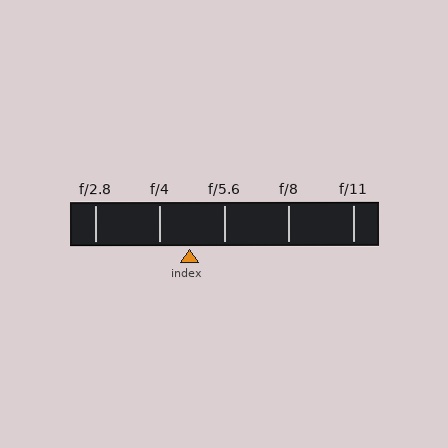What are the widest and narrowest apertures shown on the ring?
The widest aperture shown is f/2.8 and the narrowest is f/11.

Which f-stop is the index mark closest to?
The index mark is closest to f/4.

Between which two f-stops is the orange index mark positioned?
The index mark is between f/4 and f/5.6.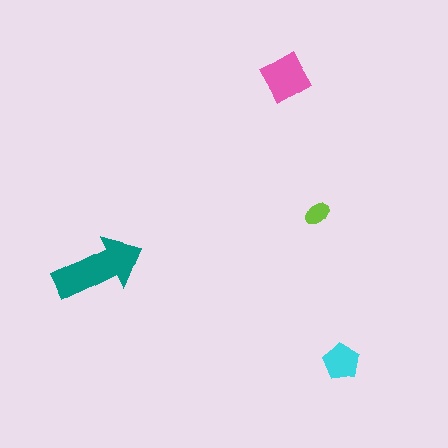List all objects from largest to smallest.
The teal arrow, the pink diamond, the cyan pentagon, the lime ellipse.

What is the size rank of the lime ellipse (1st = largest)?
4th.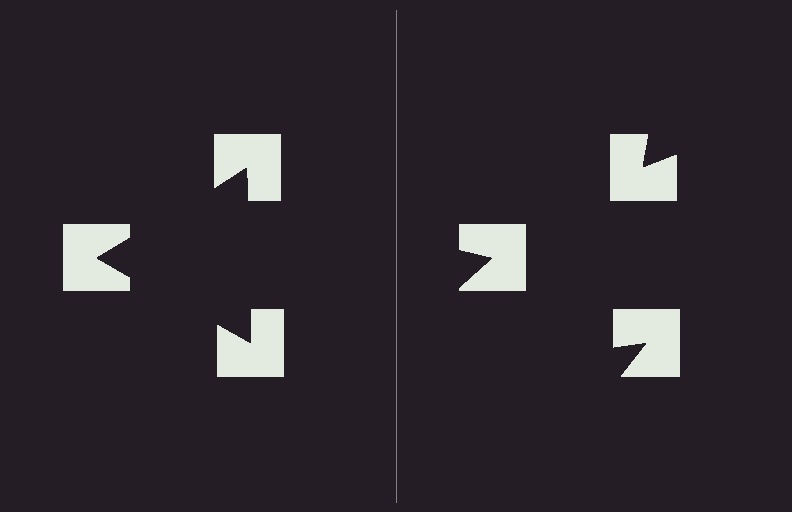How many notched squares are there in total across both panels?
6 — 3 on each side.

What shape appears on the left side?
An illusory triangle.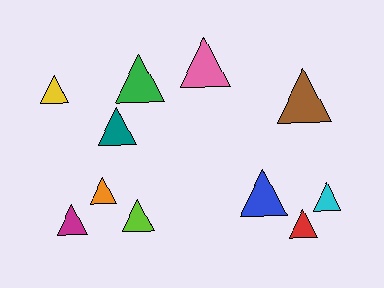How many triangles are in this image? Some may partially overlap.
There are 11 triangles.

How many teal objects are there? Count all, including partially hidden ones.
There is 1 teal object.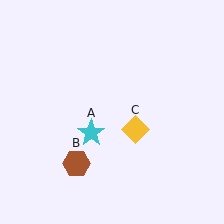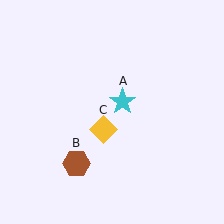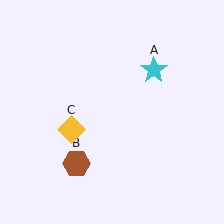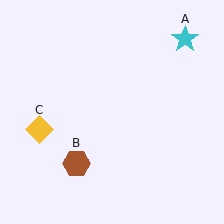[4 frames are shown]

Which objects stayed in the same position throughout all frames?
Brown hexagon (object B) remained stationary.